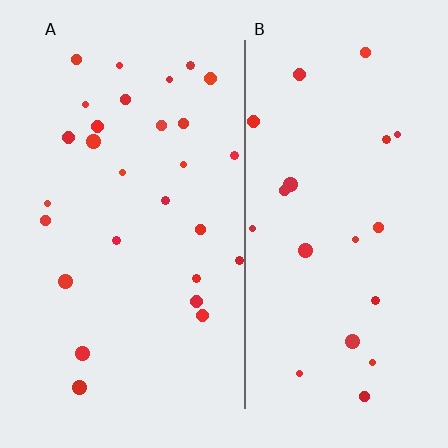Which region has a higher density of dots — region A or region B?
A (the left).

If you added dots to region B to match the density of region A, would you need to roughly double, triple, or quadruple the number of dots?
Approximately double.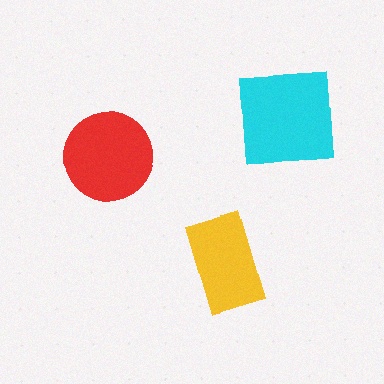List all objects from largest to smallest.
The cyan square, the red circle, the yellow rectangle.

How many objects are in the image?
There are 3 objects in the image.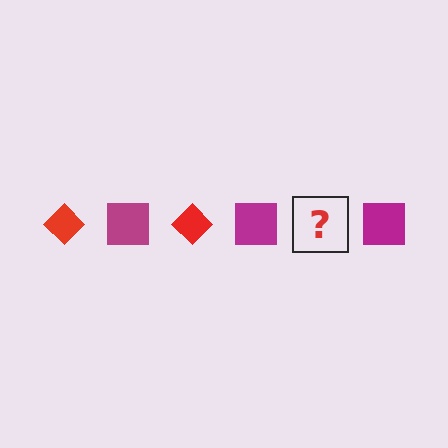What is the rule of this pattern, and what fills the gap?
The rule is that the pattern alternates between red diamond and magenta square. The gap should be filled with a red diamond.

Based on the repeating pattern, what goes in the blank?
The blank should be a red diamond.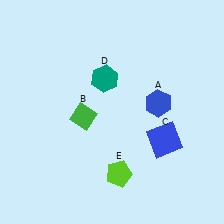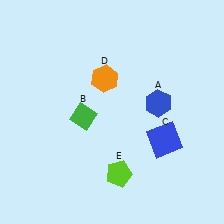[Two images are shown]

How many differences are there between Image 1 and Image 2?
There is 1 difference between the two images.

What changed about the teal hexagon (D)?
In Image 1, D is teal. In Image 2, it changed to orange.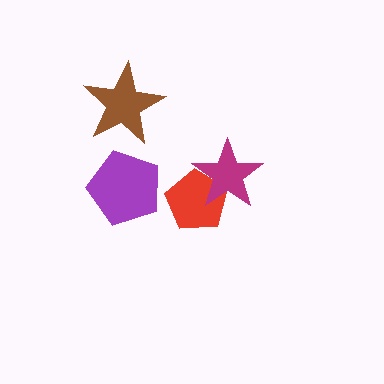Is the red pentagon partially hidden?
Yes, it is partially covered by another shape.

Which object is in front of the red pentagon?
The magenta star is in front of the red pentagon.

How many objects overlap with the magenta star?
1 object overlaps with the magenta star.